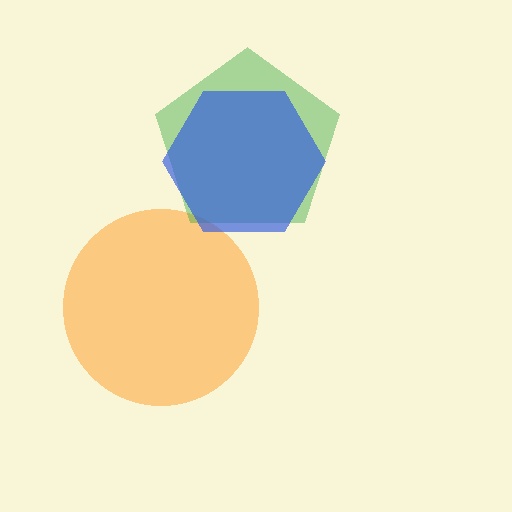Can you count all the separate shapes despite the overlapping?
Yes, there are 3 separate shapes.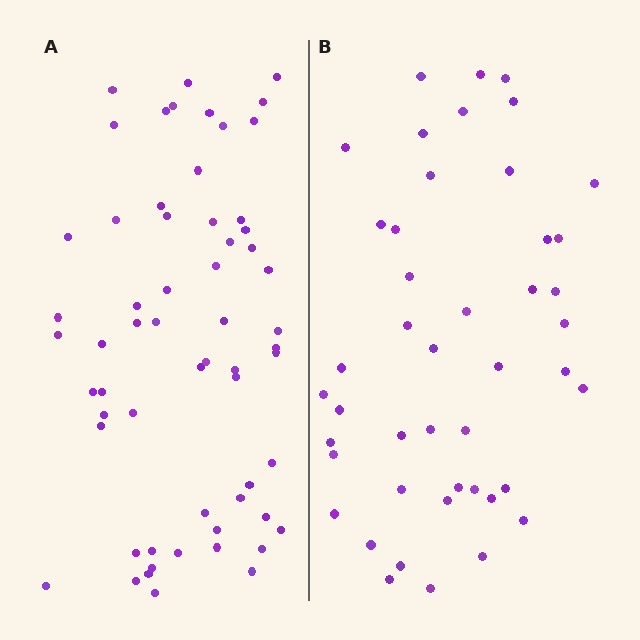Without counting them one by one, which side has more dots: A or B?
Region A (the left region) has more dots.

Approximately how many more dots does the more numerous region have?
Region A has approximately 15 more dots than region B.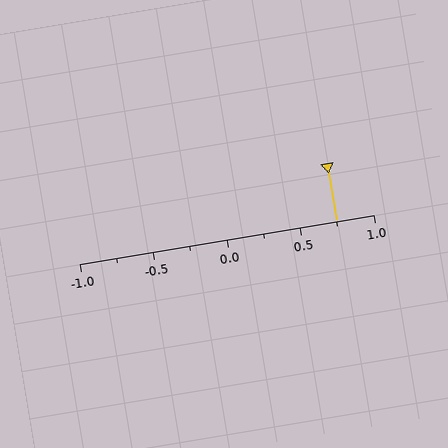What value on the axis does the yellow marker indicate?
The marker indicates approximately 0.75.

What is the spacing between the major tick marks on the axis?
The major ticks are spaced 0.5 apart.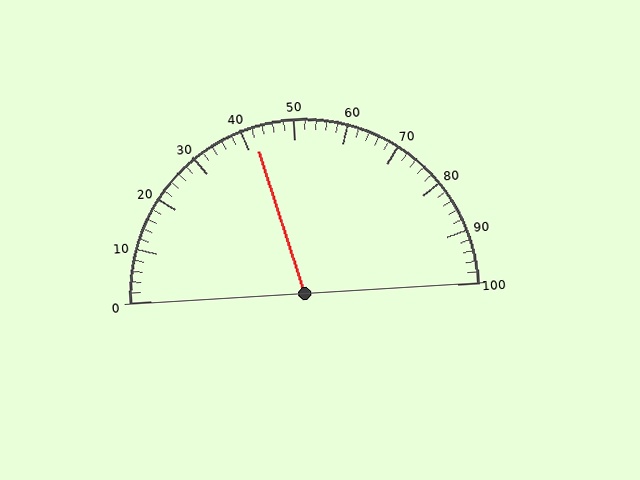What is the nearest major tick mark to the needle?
The nearest major tick mark is 40.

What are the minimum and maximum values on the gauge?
The gauge ranges from 0 to 100.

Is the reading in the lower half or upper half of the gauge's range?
The reading is in the lower half of the range (0 to 100).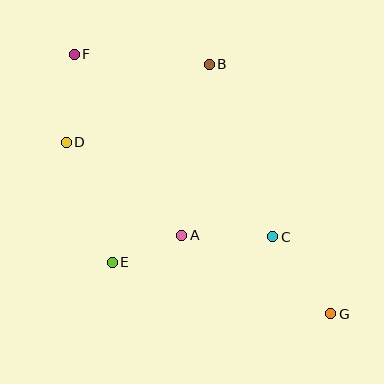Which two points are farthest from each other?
Points F and G are farthest from each other.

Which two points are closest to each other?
Points A and E are closest to each other.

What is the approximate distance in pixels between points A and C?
The distance between A and C is approximately 91 pixels.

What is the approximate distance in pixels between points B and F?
The distance between B and F is approximately 135 pixels.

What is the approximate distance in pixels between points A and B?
The distance between A and B is approximately 173 pixels.